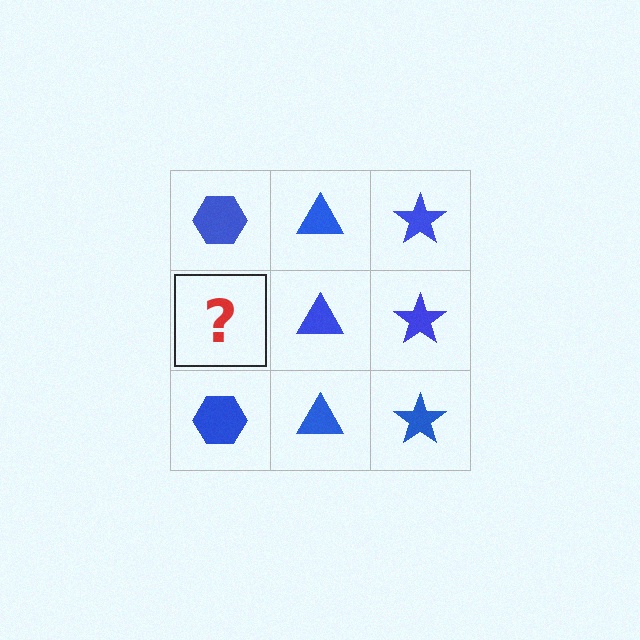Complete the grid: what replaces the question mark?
The question mark should be replaced with a blue hexagon.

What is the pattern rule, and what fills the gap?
The rule is that each column has a consistent shape. The gap should be filled with a blue hexagon.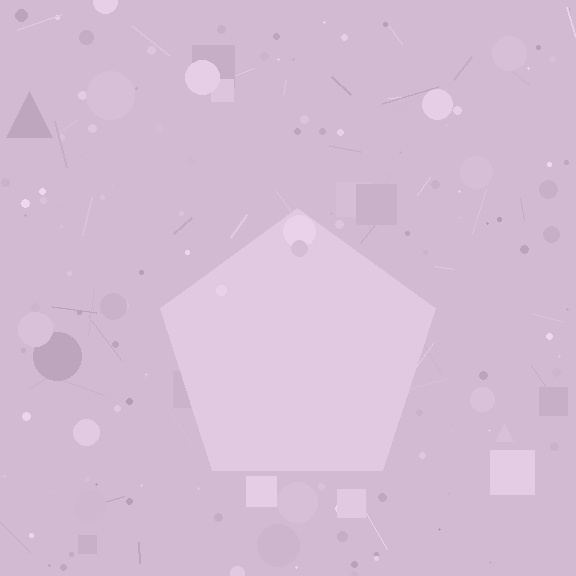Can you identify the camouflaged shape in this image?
The camouflaged shape is a pentagon.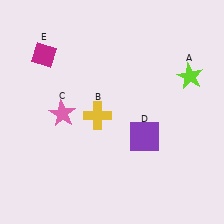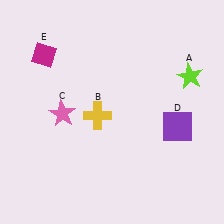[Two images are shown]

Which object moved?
The purple square (D) moved right.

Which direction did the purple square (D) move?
The purple square (D) moved right.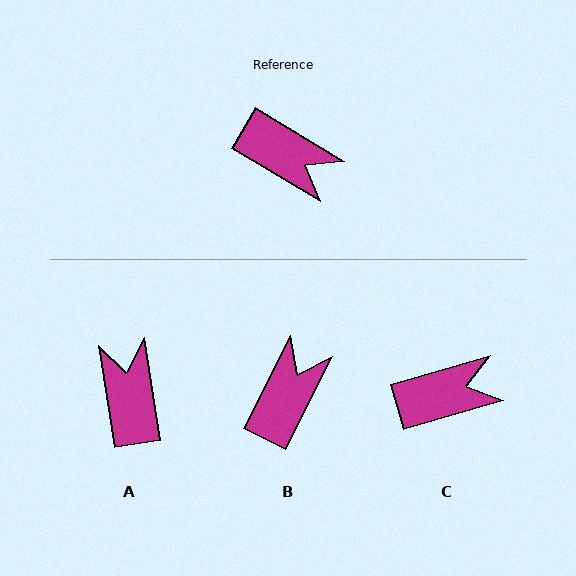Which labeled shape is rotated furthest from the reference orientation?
A, about 130 degrees away.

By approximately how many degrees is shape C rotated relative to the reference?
Approximately 47 degrees counter-clockwise.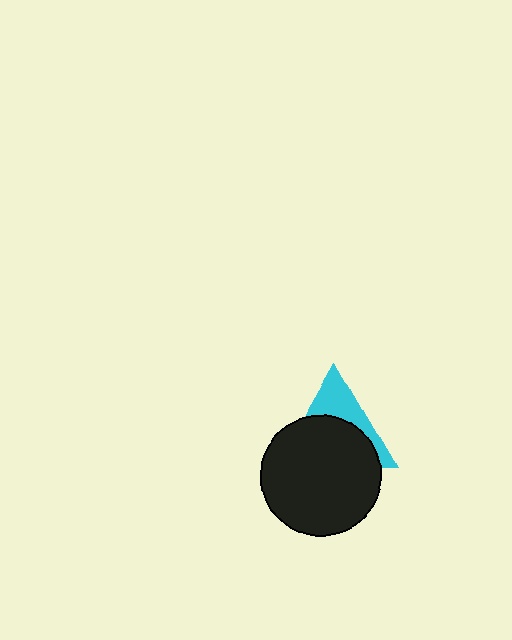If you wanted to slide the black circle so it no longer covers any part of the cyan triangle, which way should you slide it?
Slide it down — that is the most direct way to separate the two shapes.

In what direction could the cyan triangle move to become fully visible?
The cyan triangle could move up. That would shift it out from behind the black circle entirely.